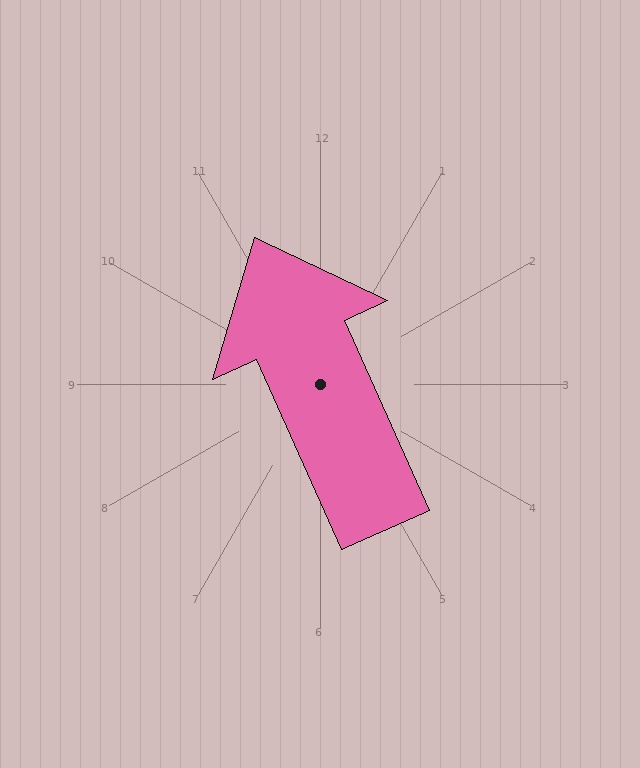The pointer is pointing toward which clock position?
Roughly 11 o'clock.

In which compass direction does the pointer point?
Northwest.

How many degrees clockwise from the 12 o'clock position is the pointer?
Approximately 336 degrees.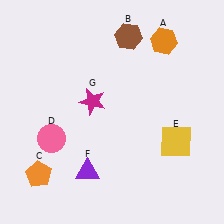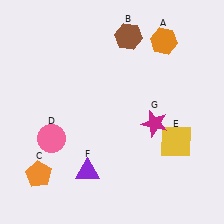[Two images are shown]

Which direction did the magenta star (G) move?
The magenta star (G) moved right.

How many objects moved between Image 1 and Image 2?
1 object moved between the two images.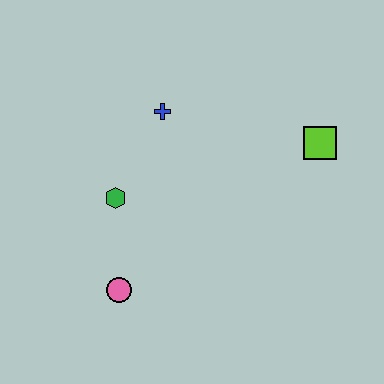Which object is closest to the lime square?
The blue cross is closest to the lime square.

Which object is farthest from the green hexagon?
The lime square is farthest from the green hexagon.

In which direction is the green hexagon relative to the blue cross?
The green hexagon is below the blue cross.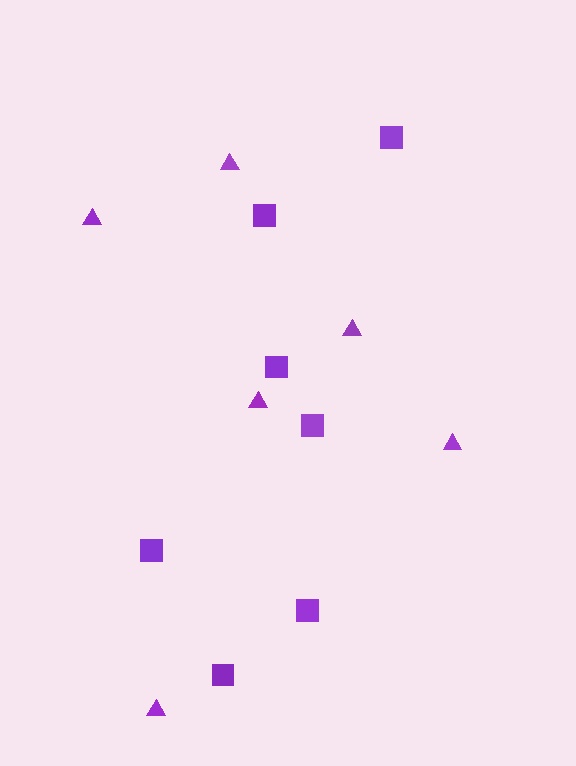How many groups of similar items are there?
There are 2 groups: one group of squares (7) and one group of triangles (6).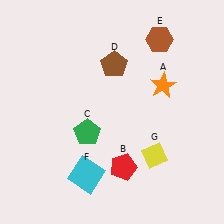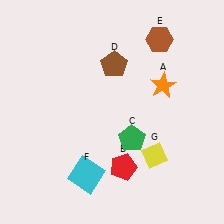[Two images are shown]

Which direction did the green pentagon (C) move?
The green pentagon (C) moved right.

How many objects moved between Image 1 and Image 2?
1 object moved between the two images.